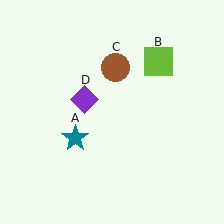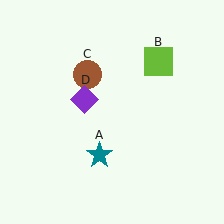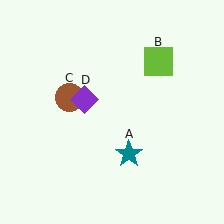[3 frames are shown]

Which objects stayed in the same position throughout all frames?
Lime square (object B) and purple diamond (object D) remained stationary.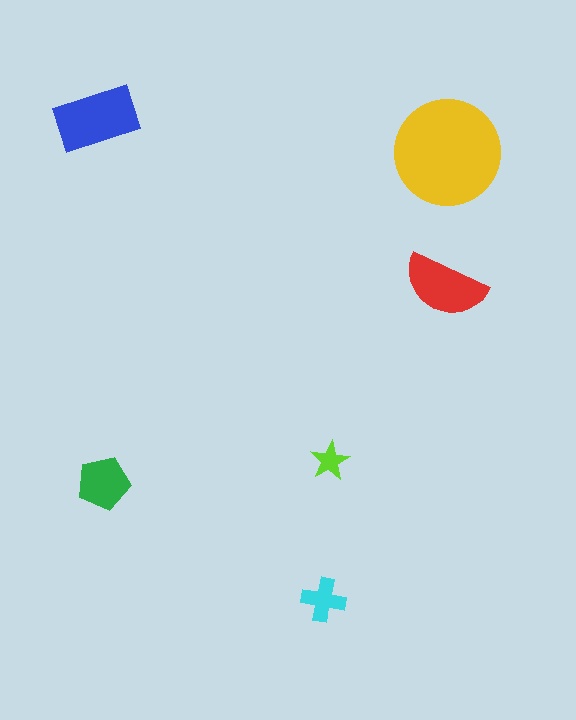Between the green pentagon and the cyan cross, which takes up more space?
The green pentagon.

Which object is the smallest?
The lime star.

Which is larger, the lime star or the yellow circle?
The yellow circle.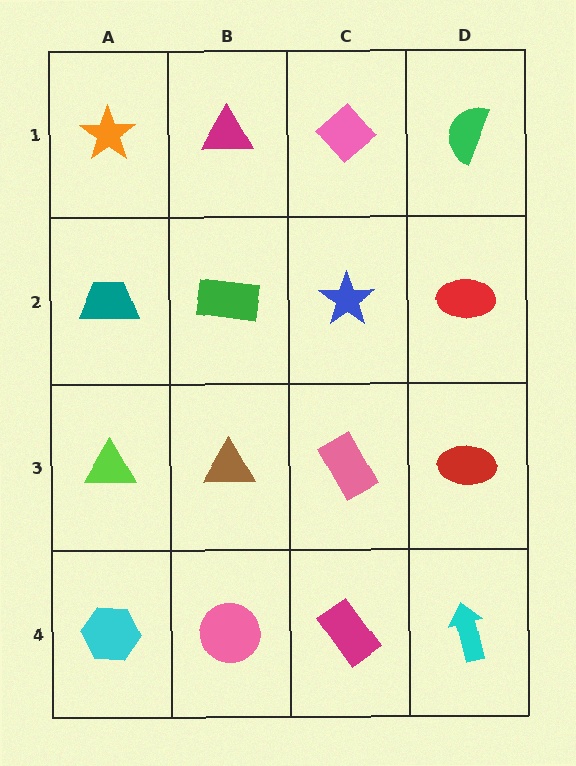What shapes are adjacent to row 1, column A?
A teal trapezoid (row 2, column A), a magenta triangle (row 1, column B).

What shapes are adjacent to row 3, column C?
A blue star (row 2, column C), a magenta rectangle (row 4, column C), a brown triangle (row 3, column B), a red ellipse (row 3, column D).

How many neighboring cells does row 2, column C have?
4.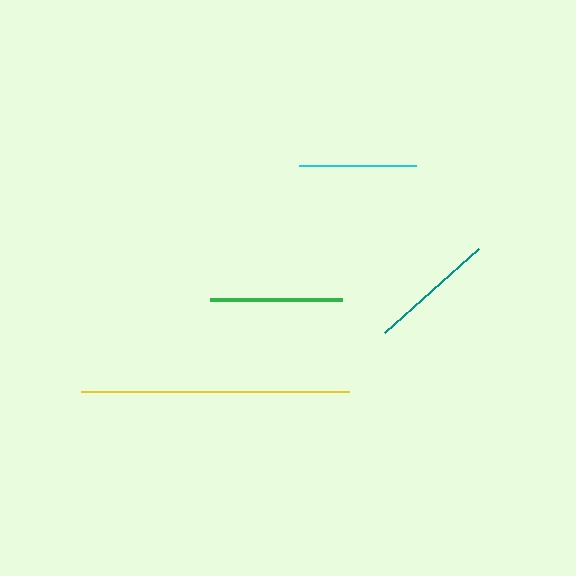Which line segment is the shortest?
The cyan line is the shortest at approximately 117 pixels.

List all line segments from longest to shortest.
From longest to shortest: yellow, green, teal, cyan.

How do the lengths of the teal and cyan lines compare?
The teal and cyan lines are approximately the same length.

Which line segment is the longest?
The yellow line is the longest at approximately 268 pixels.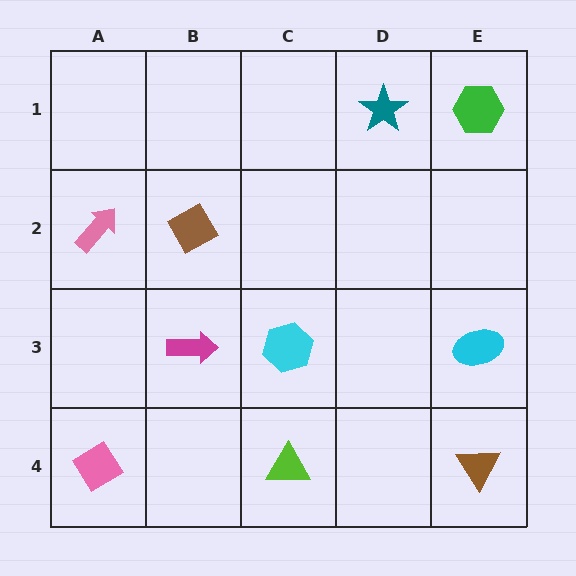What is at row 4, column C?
A lime triangle.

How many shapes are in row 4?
3 shapes.